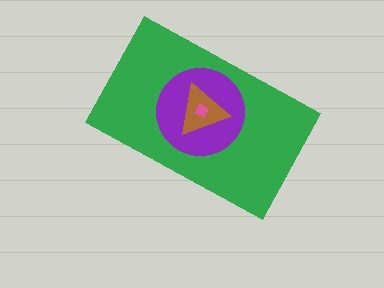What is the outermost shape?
The green rectangle.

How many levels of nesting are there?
4.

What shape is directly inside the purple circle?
The brown triangle.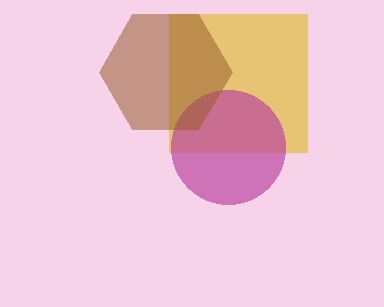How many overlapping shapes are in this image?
There are 3 overlapping shapes in the image.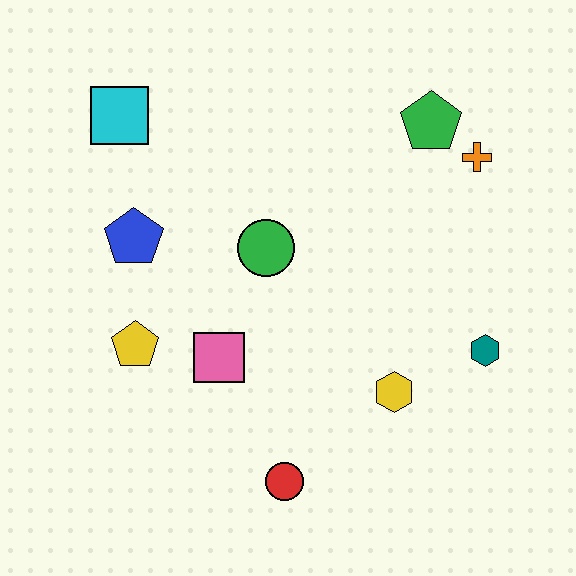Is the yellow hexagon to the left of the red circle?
No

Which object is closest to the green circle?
The pink square is closest to the green circle.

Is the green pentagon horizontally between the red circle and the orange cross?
Yes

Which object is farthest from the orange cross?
The yellow pentagon is farthest from the orange cross.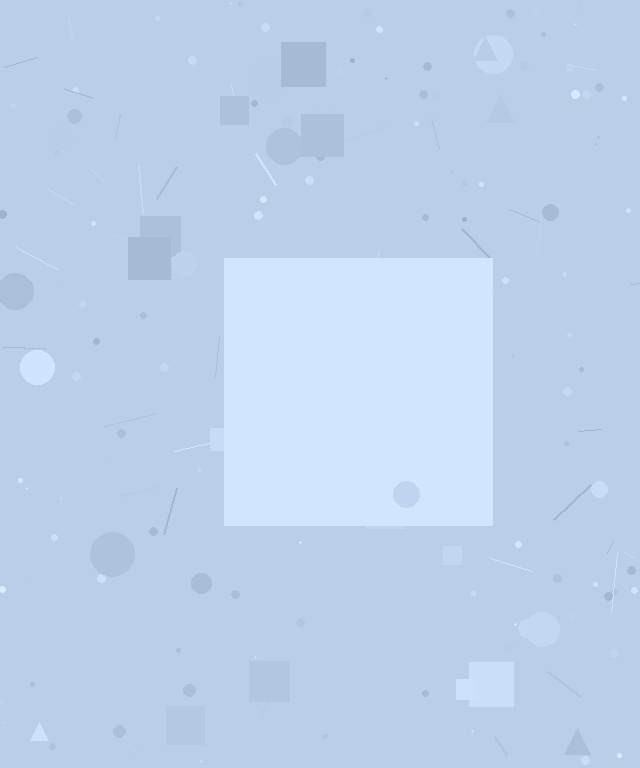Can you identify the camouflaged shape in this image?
The camouflaged shape is a square.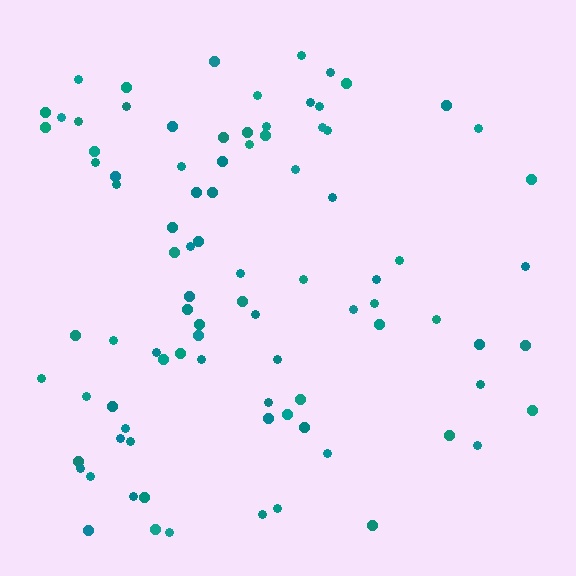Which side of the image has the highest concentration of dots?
The left.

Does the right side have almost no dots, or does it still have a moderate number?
Still a moderate number, just noticeably fewer than the left.